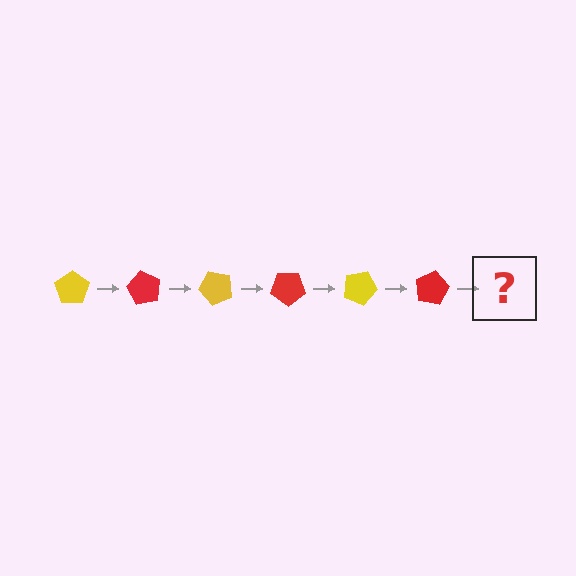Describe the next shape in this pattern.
It should be a yellow pentagon, rotated 360 degrees from the start.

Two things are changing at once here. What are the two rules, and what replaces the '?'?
The two rules are that it rotates 60 degrees each step and the color cycles through yellow and red. The '?' should be a yellow pentagon, rotated 360 degrees from the start.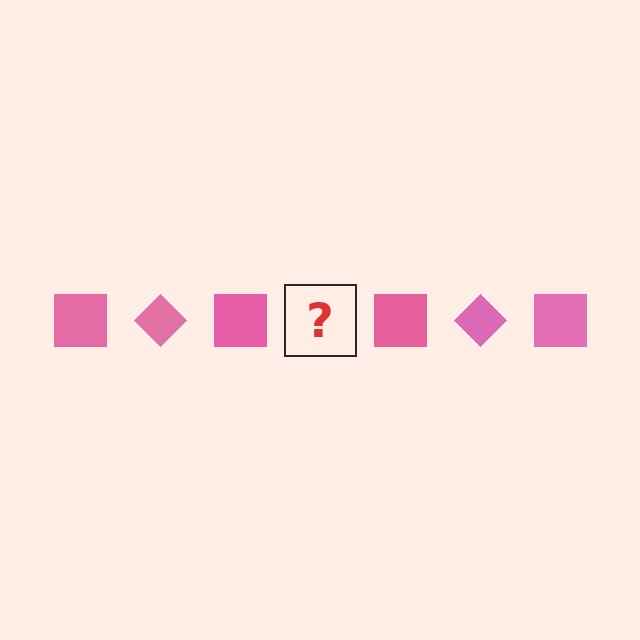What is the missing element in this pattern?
The missing element is a pink diamond.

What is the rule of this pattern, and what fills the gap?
The rule is that the pattern cycles through square, diamond shapes in pink. The gap should be filled with a pink diamond.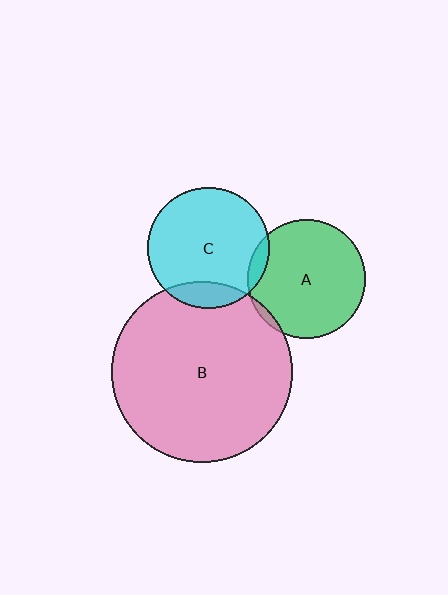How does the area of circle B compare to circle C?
Approximately 2.2 times.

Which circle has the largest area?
Circle B (pink).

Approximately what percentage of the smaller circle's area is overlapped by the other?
Approximately 15%.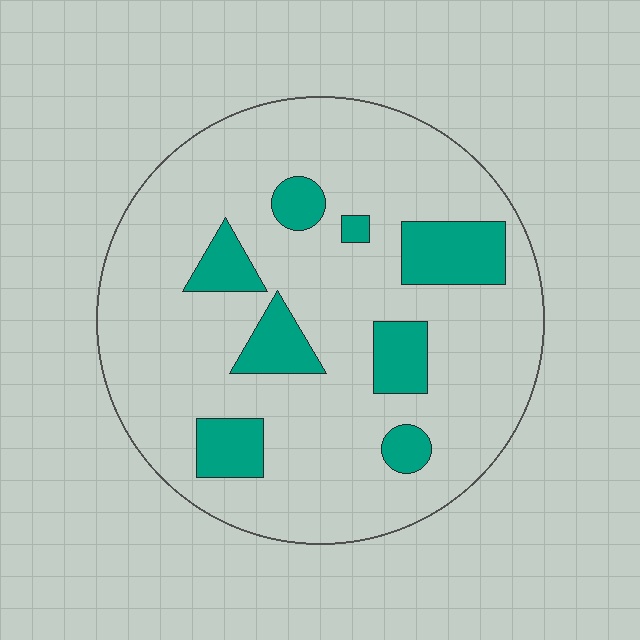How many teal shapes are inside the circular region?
8.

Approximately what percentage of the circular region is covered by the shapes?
Approximately 15%.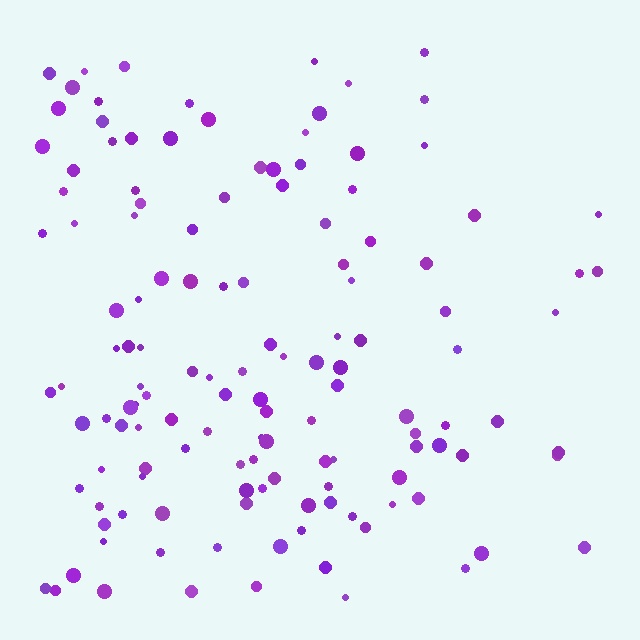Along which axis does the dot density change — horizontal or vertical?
Horizontal.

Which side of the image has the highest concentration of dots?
The left.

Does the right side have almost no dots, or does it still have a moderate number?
Still a moderate number, just noticeably fewer than the left.